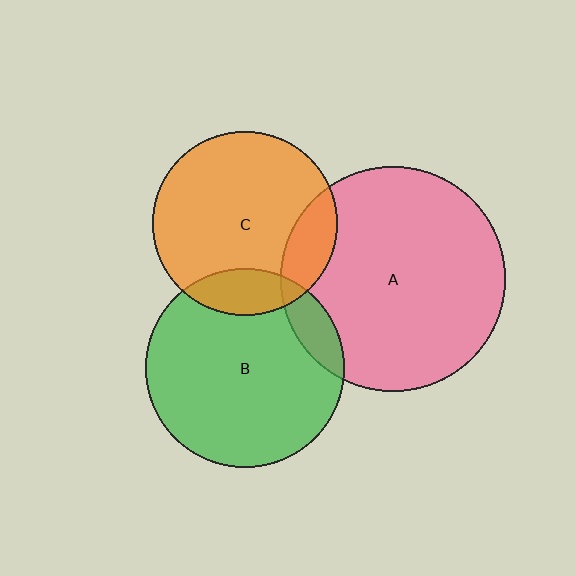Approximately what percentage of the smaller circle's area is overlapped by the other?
Approximately 10%.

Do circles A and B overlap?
Yes.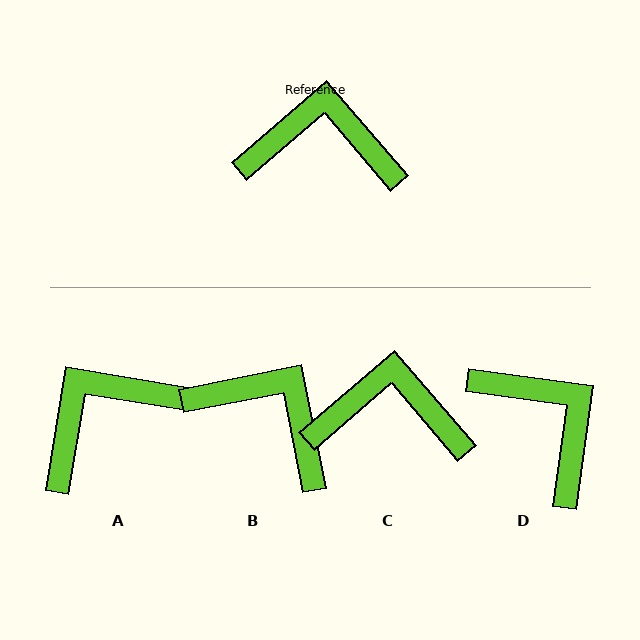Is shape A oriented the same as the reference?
No, it is off by about 40 degrees.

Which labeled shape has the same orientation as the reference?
C.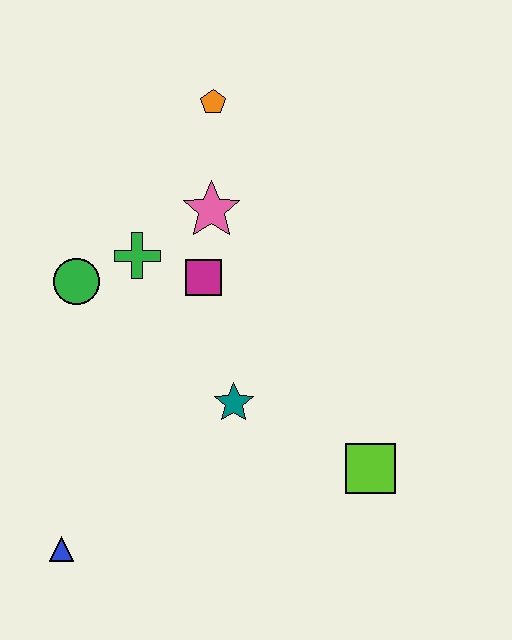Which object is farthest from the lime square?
The orange pentagon is farthest from the lime square.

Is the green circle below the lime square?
No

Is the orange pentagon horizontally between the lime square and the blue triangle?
Yes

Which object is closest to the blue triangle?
The teal star is closest to the blue triangle.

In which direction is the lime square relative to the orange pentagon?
The lime square is below the orange pentagon.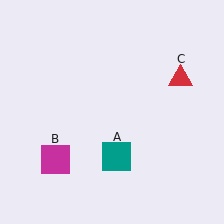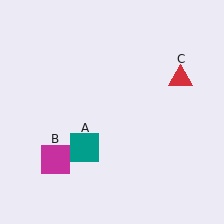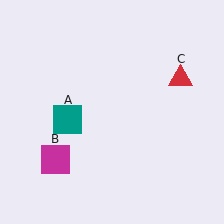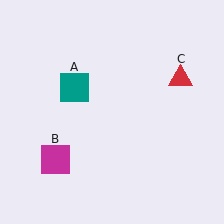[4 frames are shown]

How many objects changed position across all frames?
1 object changed position: teal square (object A).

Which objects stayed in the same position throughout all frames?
Magenta square (object B) and red triangle (object C) remained stationary.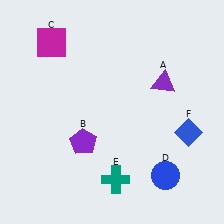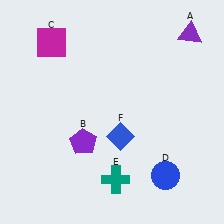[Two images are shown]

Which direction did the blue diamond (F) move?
The blue diamond (F) moved left.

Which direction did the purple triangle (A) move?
The purple triangle (A) moved up.